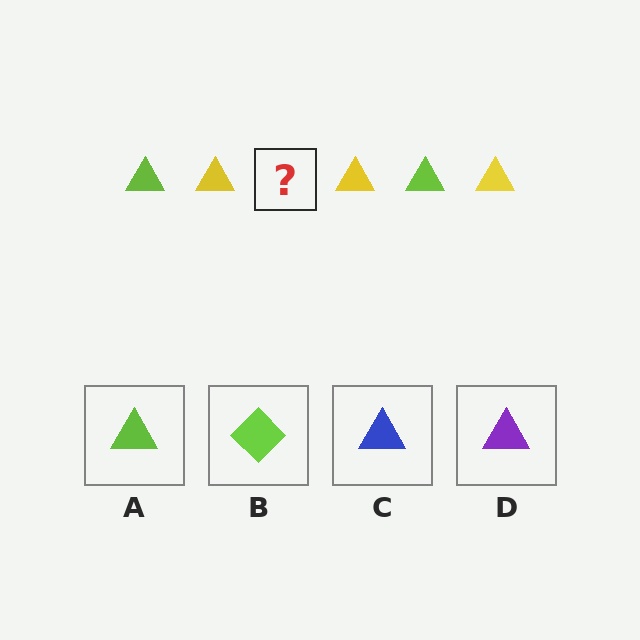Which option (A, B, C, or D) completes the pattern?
A.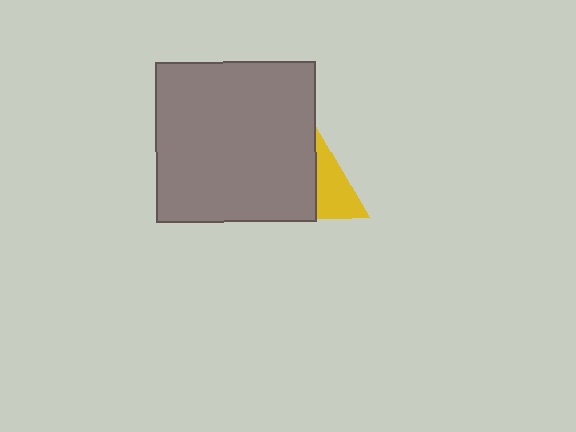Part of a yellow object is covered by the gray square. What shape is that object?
It is a triangle.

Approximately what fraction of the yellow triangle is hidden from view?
Roughly 58% of the yellow triangle is hidden behind the gray square.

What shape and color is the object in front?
The object in front is a gray square.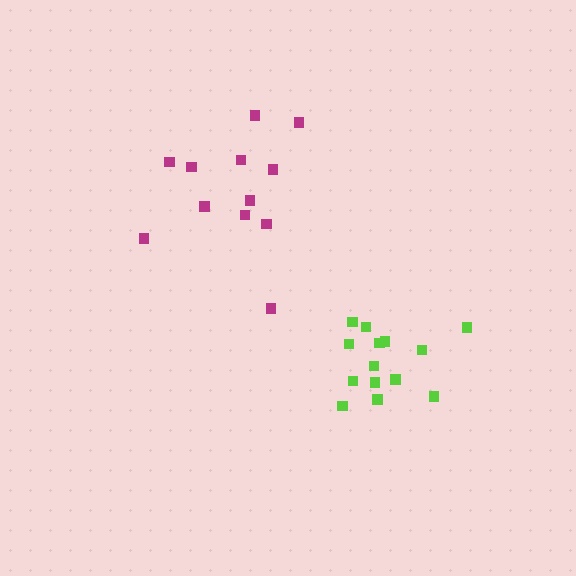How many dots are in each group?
Group 1: 12 dots, Group 2: 15 dots (27 total).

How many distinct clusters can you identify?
There are 2 distinct clusters.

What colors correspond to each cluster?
The clusters are colored: magenta, lime.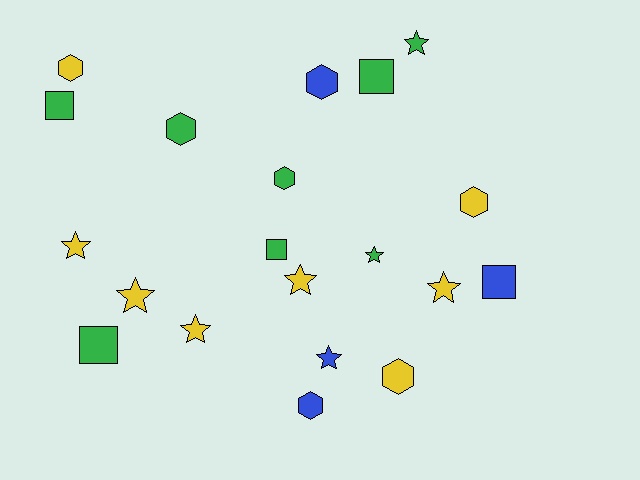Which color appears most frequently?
Yellow, with 8 objects.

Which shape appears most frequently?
Star, with 8 objects.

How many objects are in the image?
There are 20 objects.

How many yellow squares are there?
There are no yellow squares.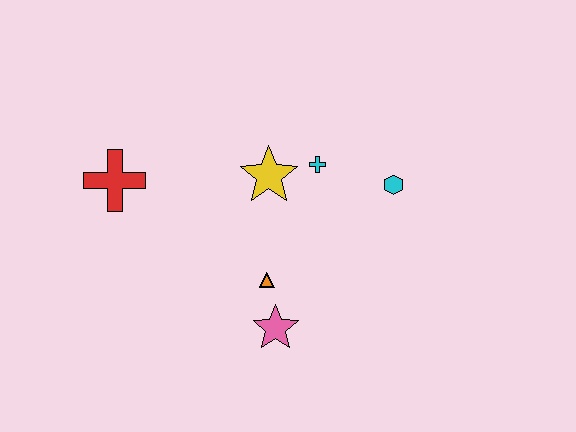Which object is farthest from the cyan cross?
The red cross is farthest from the cyan cross.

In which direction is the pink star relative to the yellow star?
The pink star is below the yellow star.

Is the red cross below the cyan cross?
Yes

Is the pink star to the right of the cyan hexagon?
No